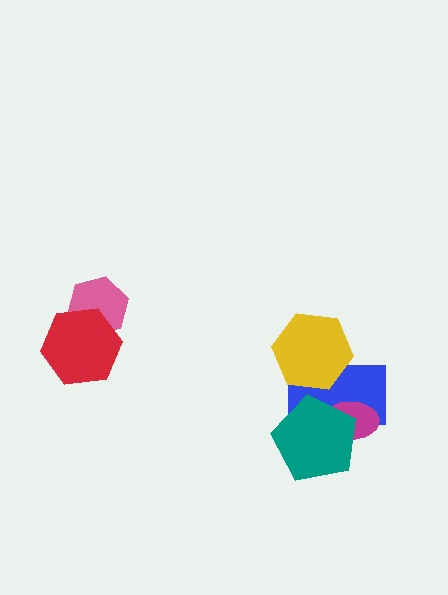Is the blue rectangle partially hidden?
Yes, it is partially covered by another shape.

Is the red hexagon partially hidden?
No, no other shape covers it.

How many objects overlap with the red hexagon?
1 object overlaps with the red hexagon.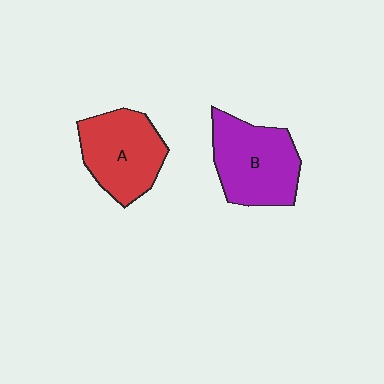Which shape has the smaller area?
Shape A (red).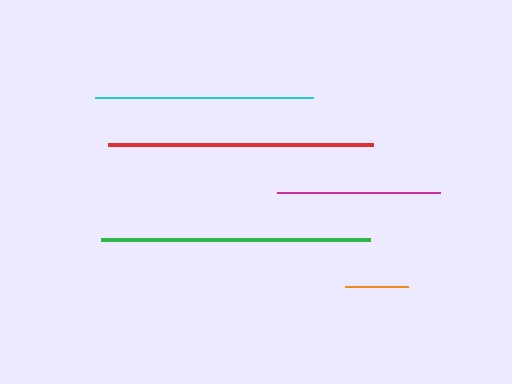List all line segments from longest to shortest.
From longest to shortest: green, red, cyan, magenta, orange.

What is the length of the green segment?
The green segment is approximately 269 pixels long.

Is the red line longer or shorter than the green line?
The green line is longer than the red line.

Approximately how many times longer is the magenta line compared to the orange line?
The magenta line is approximately 2.6 times the length of the orange line.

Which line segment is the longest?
The green line is the longest at approximately 269 pixels.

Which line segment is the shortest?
The orange line is the shortest at approximately 63 pixels.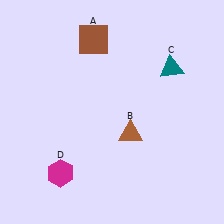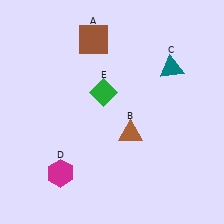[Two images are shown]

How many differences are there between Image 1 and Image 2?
There is 1 difference between the two images.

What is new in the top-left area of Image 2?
A green diamond (E) was added in the top-left area of Image 2.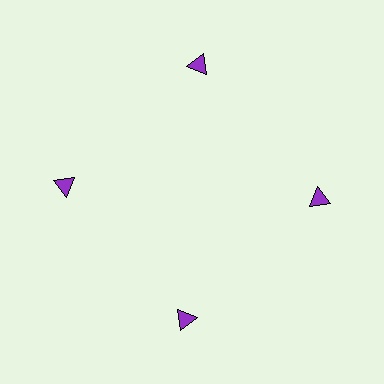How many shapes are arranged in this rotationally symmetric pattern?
There are 4 shapes, arranged in 4 groups of 1.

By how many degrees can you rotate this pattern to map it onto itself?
The pattern maps onto itself every 90 degrees of rotation.